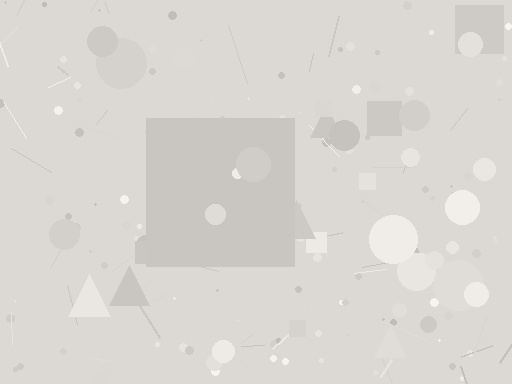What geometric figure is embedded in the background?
A square is embedded in the background.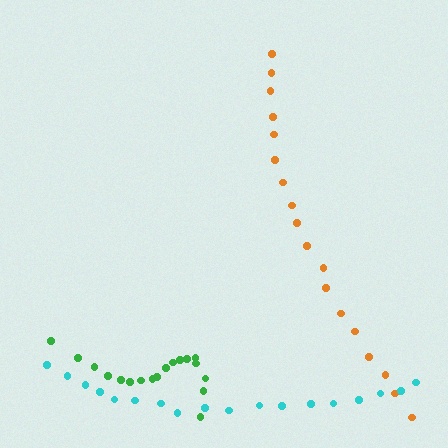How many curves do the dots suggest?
There are 3 distinct paths.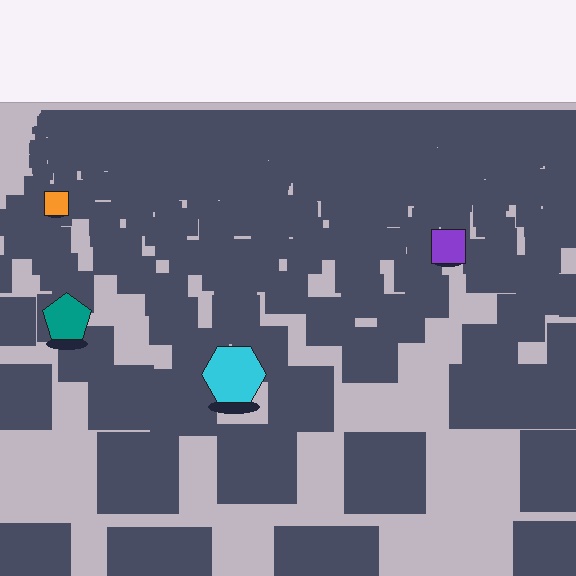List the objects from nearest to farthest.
From nearest to farthest: the cyan hexagon, the teal pentagon, the purple square, the orange square.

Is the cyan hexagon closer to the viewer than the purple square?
Yes. The cyan hexagon is closer — you can tell from the texture gradient: the ground texture is coarser near it.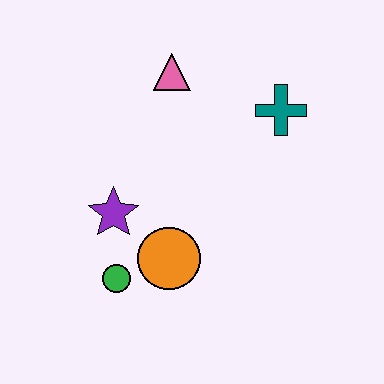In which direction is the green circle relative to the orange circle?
The green circle is to the left of the orange circle.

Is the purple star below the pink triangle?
Yes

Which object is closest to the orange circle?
The green circle is closest to the orange circle.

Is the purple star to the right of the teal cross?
No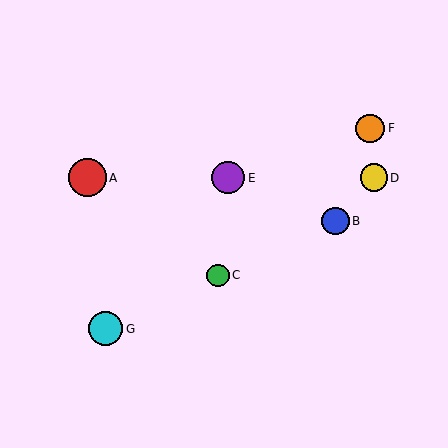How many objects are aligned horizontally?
3 objects (A, D, E) are aligned horizontally.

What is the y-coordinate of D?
Object D is at y≈178.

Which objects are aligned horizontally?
Objects A, D, E are aligned horizontally.